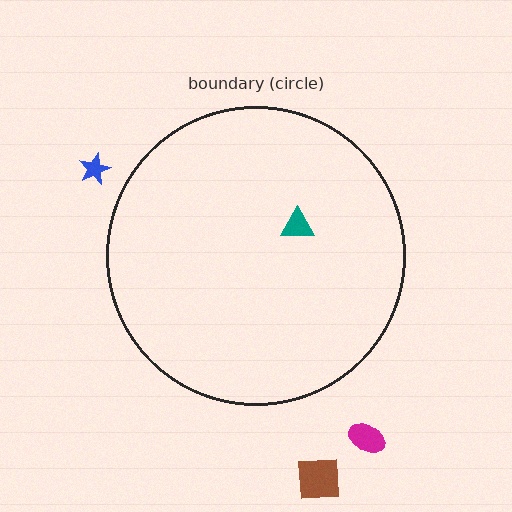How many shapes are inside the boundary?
1 inside, 3 outside.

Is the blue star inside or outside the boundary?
Outside.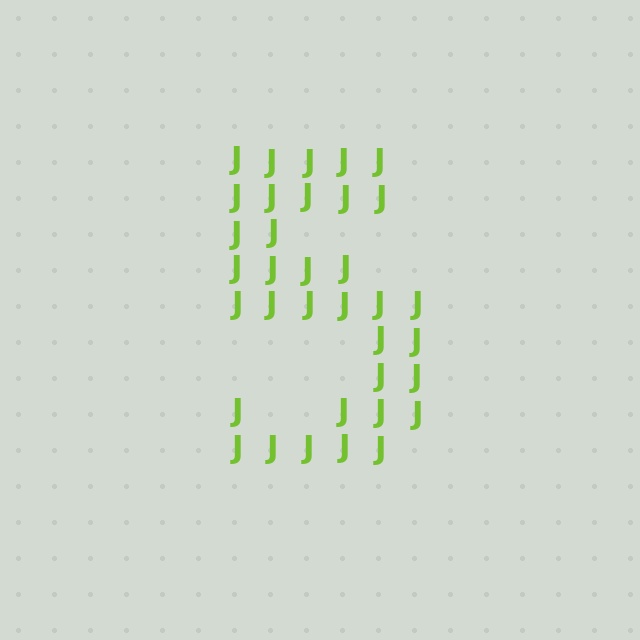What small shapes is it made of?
It is made of small letter J's.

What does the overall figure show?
The overall figure shows the digit 5.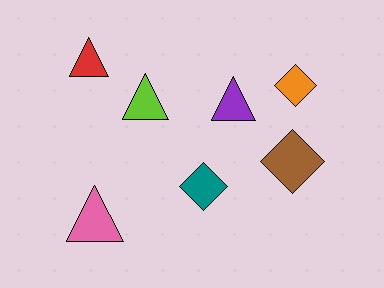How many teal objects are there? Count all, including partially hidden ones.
There is 1 teal object.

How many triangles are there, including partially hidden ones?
There are 4 triangles.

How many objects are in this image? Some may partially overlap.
There are 7 objects.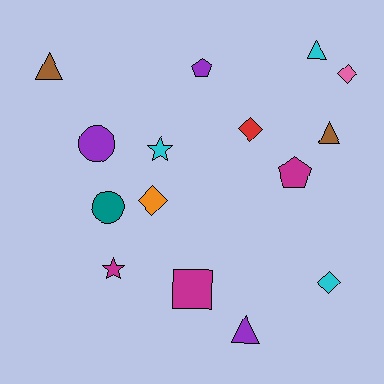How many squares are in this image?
There is 1 square.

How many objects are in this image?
There are 15 objects.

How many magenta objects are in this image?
There are 3 magenta objects.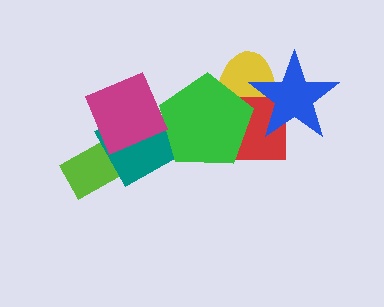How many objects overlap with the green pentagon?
4 objects overlap with the green pentagon.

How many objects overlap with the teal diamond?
3 objects overlap with the teal diamond.